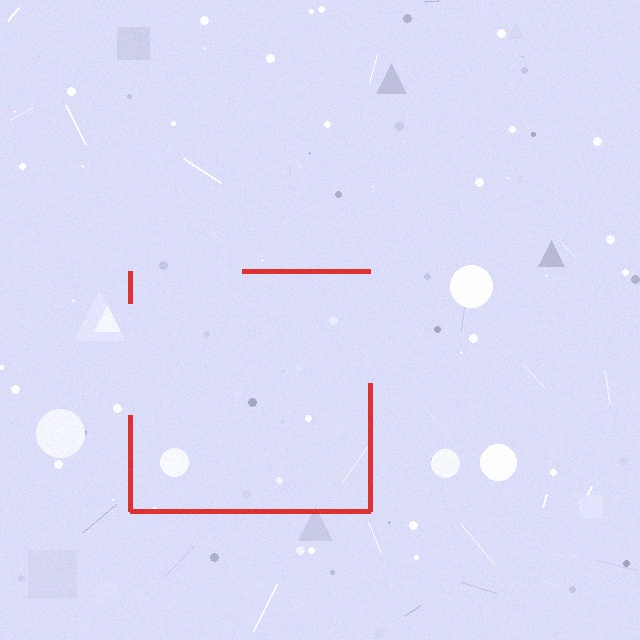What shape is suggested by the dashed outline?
The dashed outline suggests a square.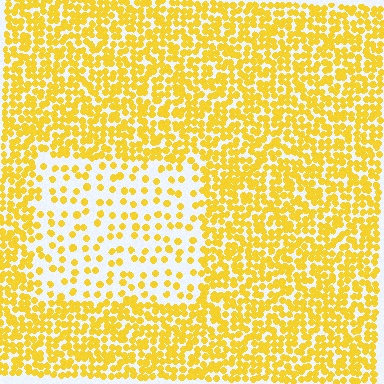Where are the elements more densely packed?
The elements are more densely packed outside the rectangle boundary.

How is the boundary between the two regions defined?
The boundary is defined by a change in element density (approximately 2.7x ratio). All elements are the same color, size, and shape.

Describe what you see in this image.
The image contains small yellow elements arranged at two different densities. A rectangle-shaped region is visible where the elements are less densely packed than the surrounding area.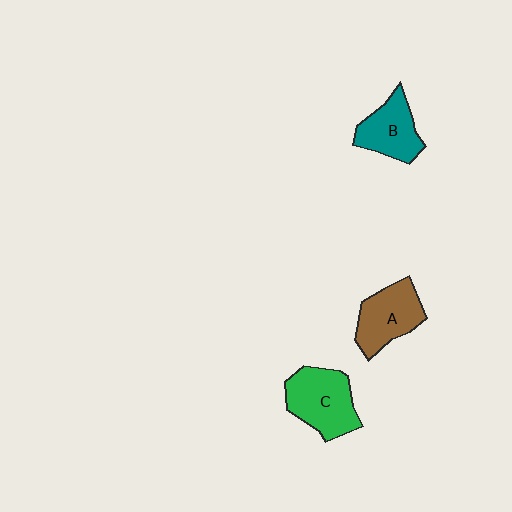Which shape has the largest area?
Shape C (green).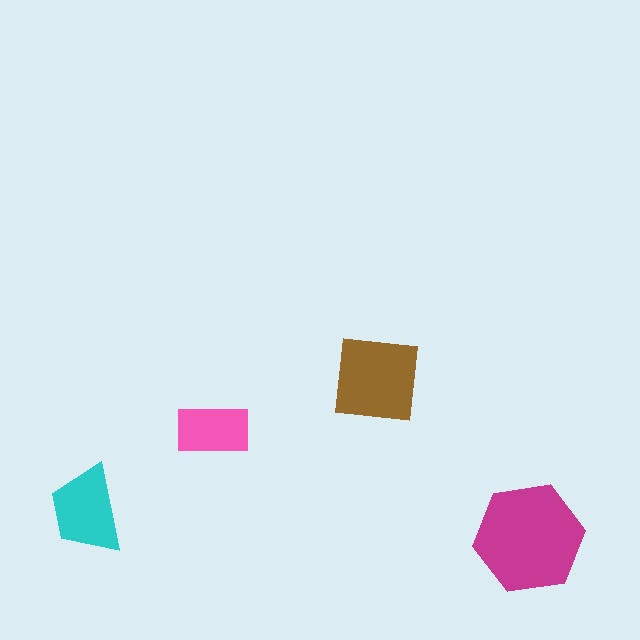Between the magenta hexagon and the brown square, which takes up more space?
The magenta hexagon.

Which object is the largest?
The magenta hexagon.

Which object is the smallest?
The pink rectangle.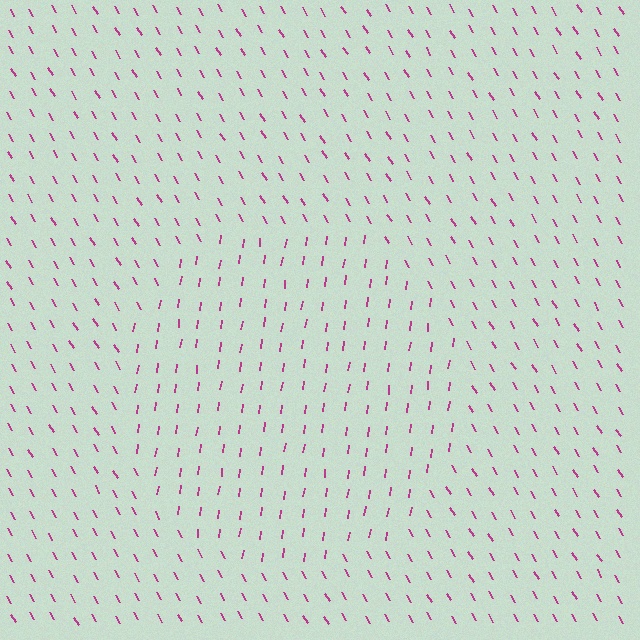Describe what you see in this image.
The image is filled with small magenta line segments. A circle region in the image has lines oriented differently from the surrounding lines, creating a visible texture boundary.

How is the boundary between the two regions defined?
The boundary is defined purely by a change in line orientation (approximately 38 degrees difference). All lines are the same color and thickness.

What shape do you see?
I see a circle.